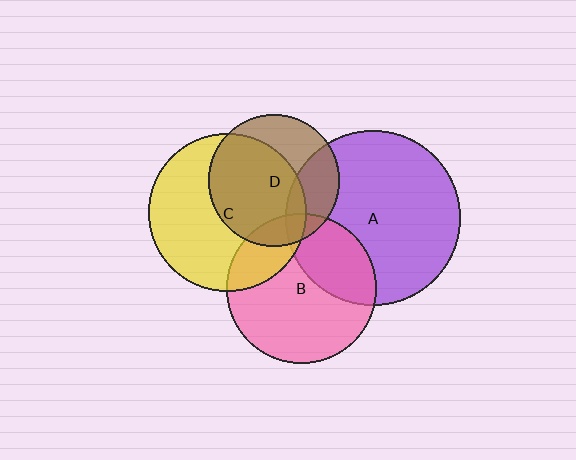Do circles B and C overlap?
Yes.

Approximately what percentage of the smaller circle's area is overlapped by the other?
Approximately 20%.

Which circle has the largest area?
Circle A (purple).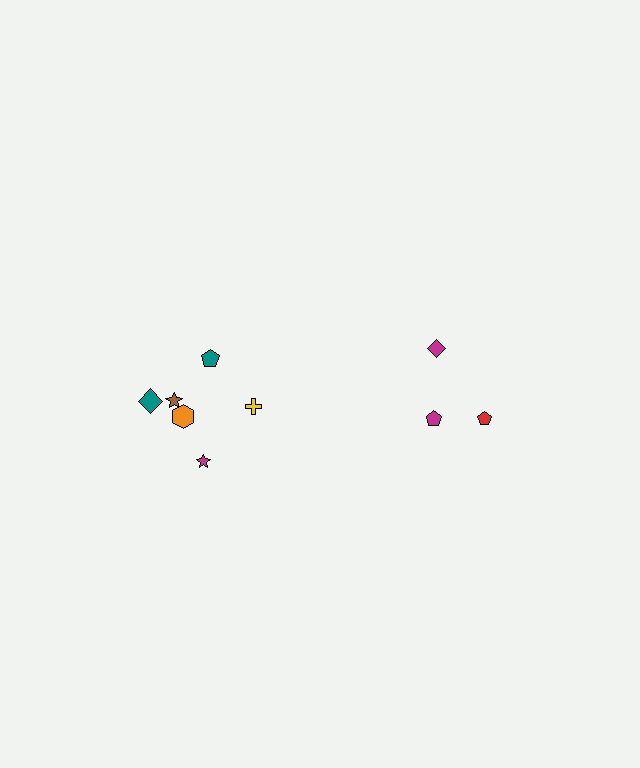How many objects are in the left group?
There are 6 objects.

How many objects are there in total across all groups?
There are 9 objects.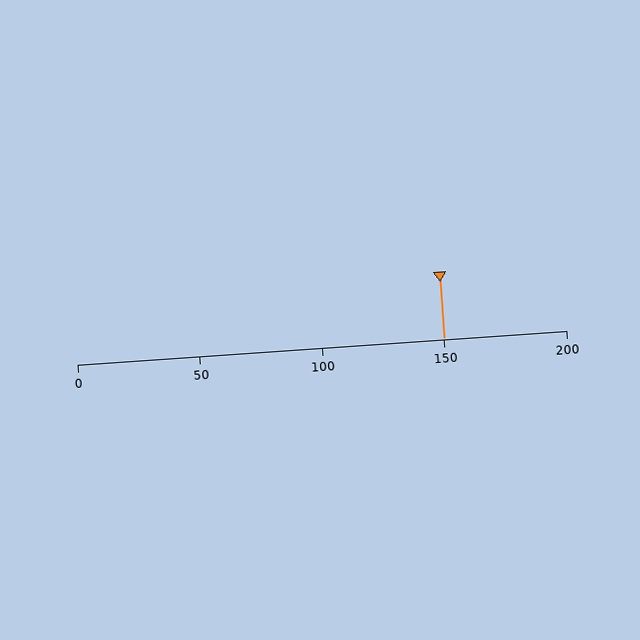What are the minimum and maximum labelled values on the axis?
The axis runs from 0 to 200.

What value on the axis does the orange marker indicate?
The marker indicates approximately 150.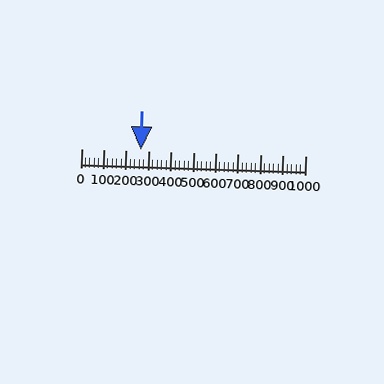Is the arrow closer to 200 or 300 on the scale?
The arrow is closer to 300.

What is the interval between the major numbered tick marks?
The major tick marks are spaced 100 units apart.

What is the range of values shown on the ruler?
The ruler shows values from 0 to 1000.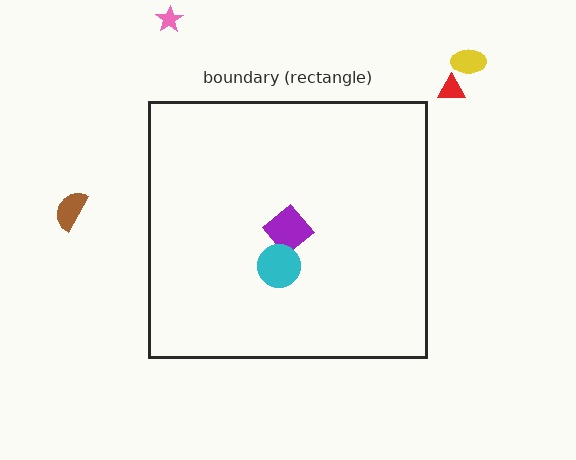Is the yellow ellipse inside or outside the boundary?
Outside.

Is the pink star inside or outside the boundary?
Outside.